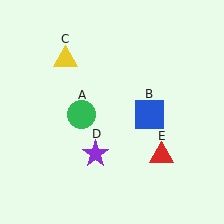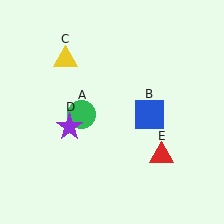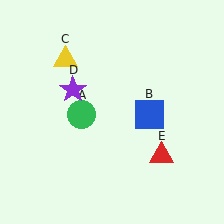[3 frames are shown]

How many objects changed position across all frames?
1 object changed position: purple star (object D).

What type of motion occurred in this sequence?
The purple star (object D) rotated clockwise around the center of the scene.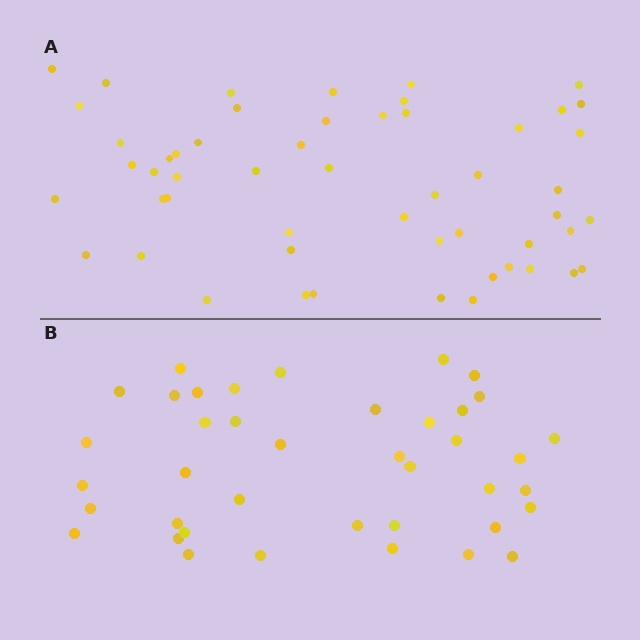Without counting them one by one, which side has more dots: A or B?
Region A (the top region) has more dots.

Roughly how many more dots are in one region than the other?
Region A has approximately 15 more dots than region B.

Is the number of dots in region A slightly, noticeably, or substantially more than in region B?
Region A has noticeably more, but not dramatically so. The ratio is roughly 1.3 to 1.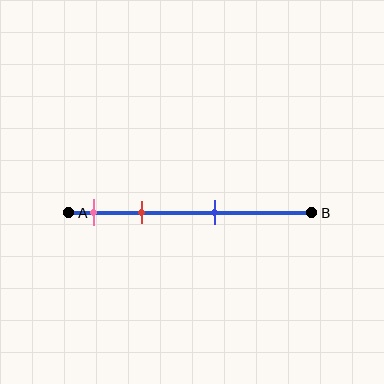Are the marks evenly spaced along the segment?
No, the marks are not evenly spaced.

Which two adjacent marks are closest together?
The pink and red marks are the closest adjacent pair.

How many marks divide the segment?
There are 3 marks dividing the segment.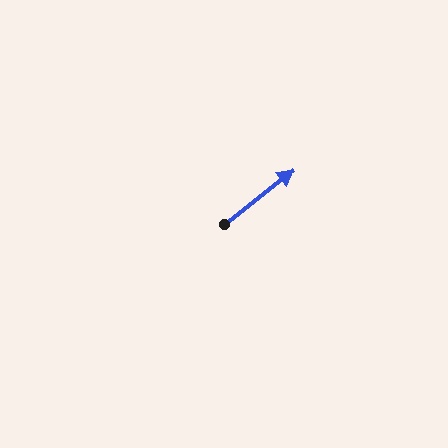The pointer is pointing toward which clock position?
Roughly 2 o'clock.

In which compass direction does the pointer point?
Northeast.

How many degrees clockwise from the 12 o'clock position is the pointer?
Approximately 52 degrees.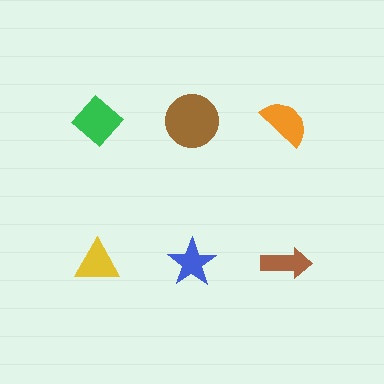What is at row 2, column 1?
A yellow triangle.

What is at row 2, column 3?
A brown arrow.